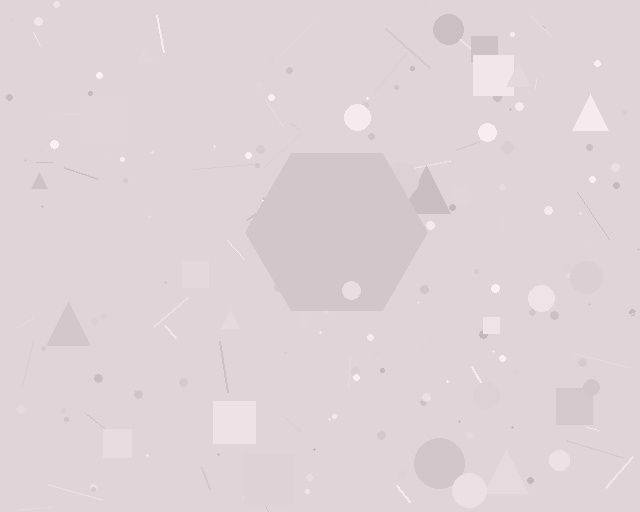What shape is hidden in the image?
A hexagon is hidden in the image.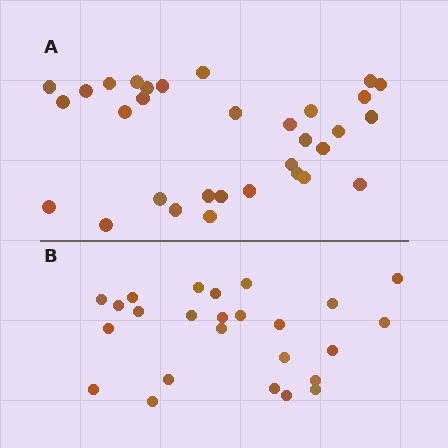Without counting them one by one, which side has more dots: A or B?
Region A (the top region) has more dots.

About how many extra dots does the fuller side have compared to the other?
Region A has roughly 8 or so more dots than region B.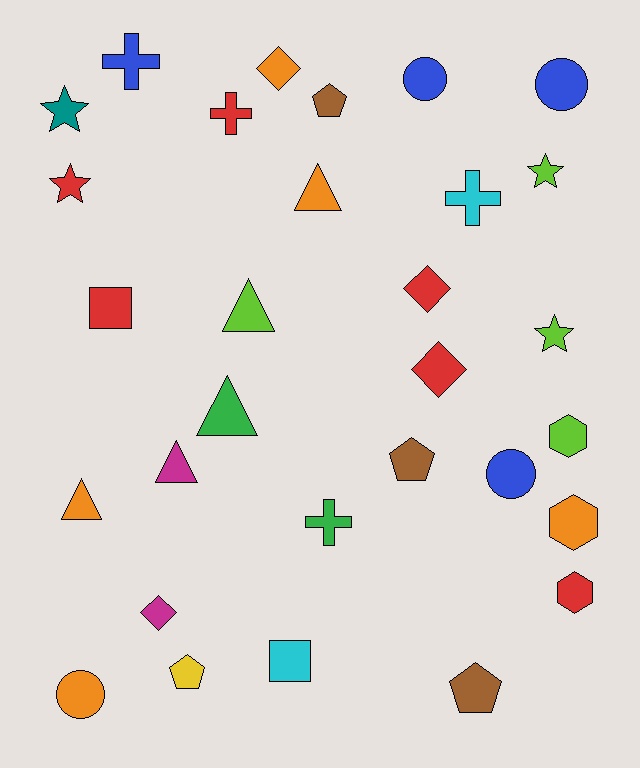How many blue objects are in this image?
There are 4 blue objects.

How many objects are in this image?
There are 30 objects.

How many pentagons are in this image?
There are 4 pentagons.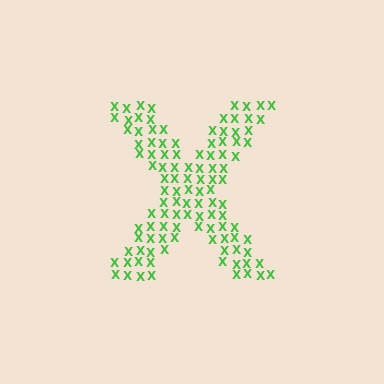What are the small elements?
The small elements are letter X's.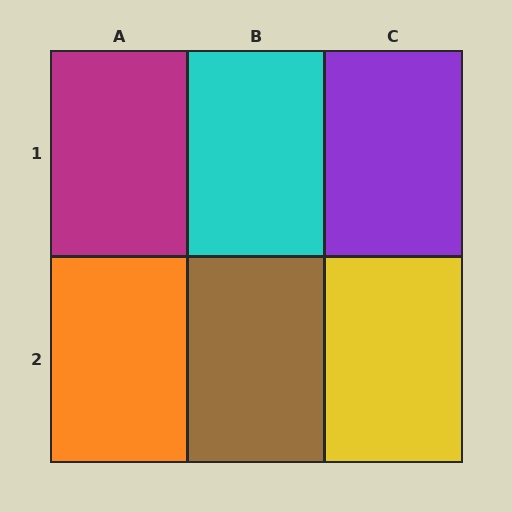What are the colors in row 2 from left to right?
Orange, brown, yellow.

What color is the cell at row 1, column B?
Cyan.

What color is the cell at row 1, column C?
Purple.